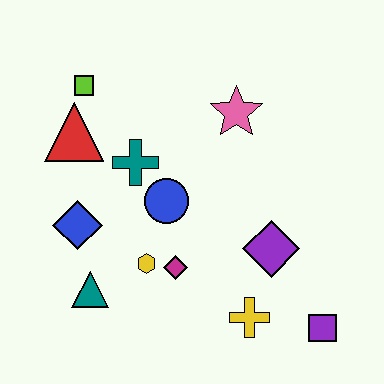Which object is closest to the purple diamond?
The yellow cross is closest to the purple diamond.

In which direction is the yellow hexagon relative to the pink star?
The yellow hexagon is below the pink star.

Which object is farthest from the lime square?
The purple square is farthest from the lime square.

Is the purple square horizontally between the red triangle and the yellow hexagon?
No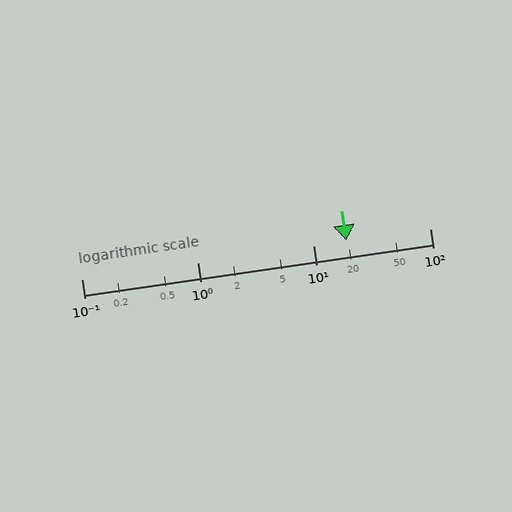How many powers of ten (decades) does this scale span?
The scale spans 3 decades, from 0.1 to 100.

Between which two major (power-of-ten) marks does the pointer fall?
The pointer is between 10 and 100.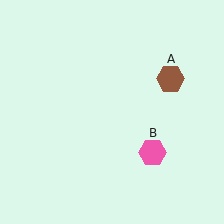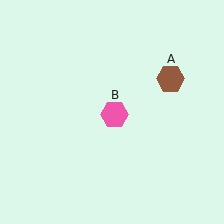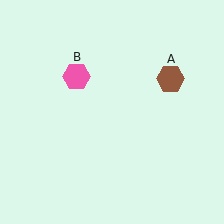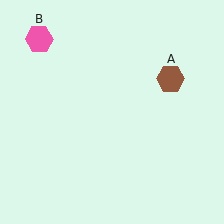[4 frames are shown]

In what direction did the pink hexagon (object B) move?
The pink hexagon (object B) moved up and to the left.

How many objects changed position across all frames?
1 object changed position: pink hexagon (object B).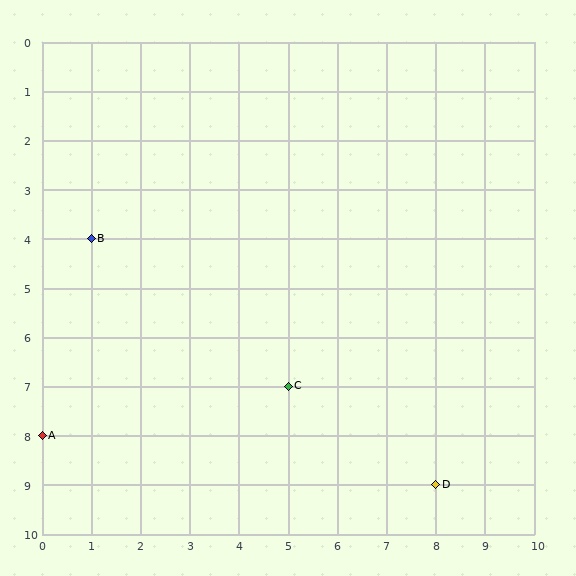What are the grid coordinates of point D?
Point D is at grid coordinates (8, 9).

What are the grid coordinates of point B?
Point B is at grid coordinates (1, 4).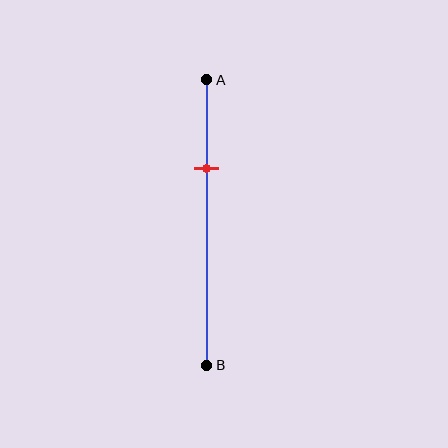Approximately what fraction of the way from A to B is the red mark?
The red mark is approximately 30% of the way from A to B.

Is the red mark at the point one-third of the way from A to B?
Yes, the mark is approximately at the one-third point.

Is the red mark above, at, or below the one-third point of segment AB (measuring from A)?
The red mark is approximately at the one-third point of segment AB.